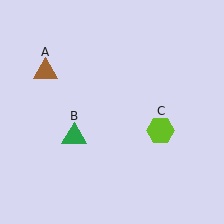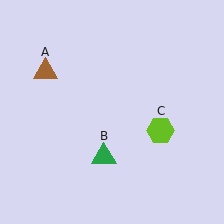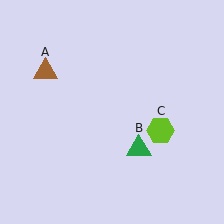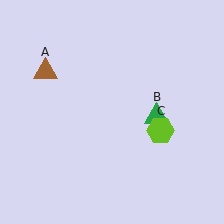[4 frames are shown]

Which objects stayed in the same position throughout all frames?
Brown triangle (object A) and lime hexagon (object C) remained stationary.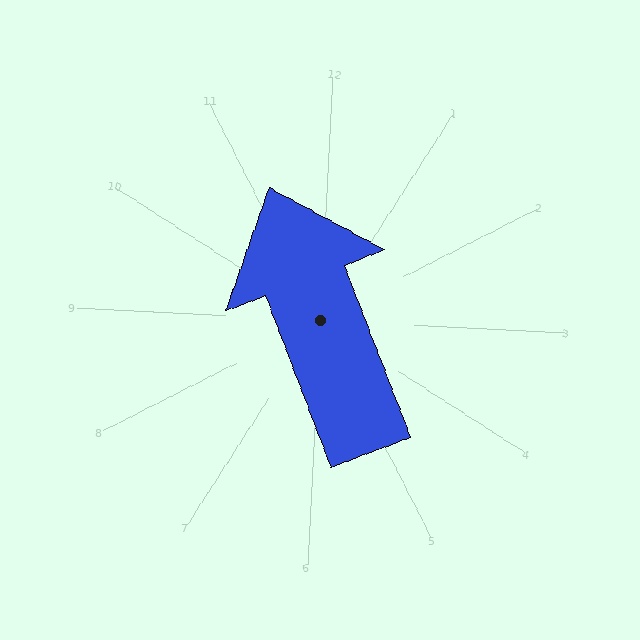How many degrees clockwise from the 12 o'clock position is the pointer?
Approximately 336 degrees.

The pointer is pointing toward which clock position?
Roughly 11 o'clock.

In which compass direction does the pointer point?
Northwest.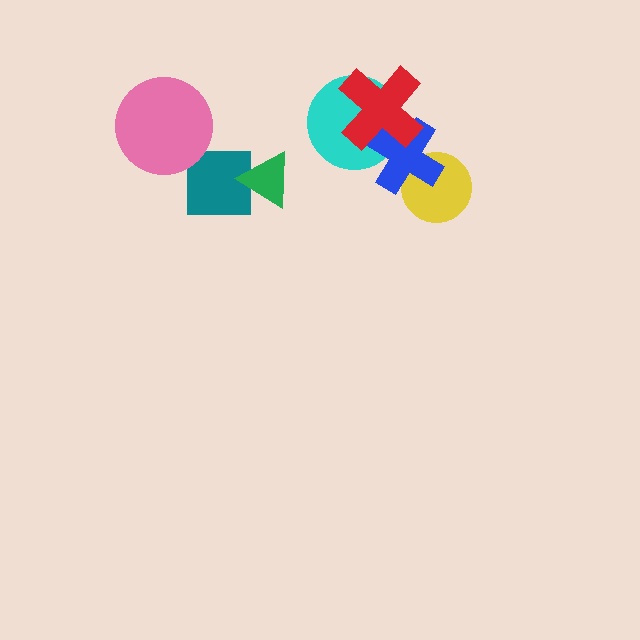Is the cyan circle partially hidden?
Yes, it is partially covered by another shape.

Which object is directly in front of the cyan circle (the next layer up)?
The blue cross is directly in front of the cyan circle.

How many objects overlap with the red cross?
2 objects overlap with the red cross.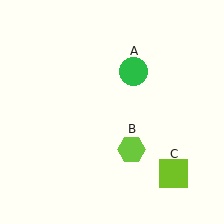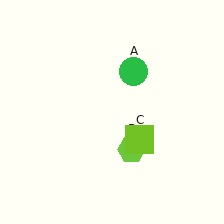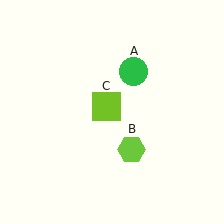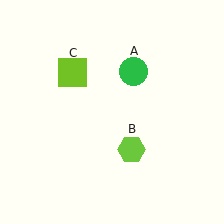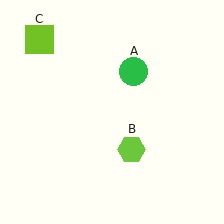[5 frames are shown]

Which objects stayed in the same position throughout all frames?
Green circle (object A) and lime hexagon (object B) remained stationary.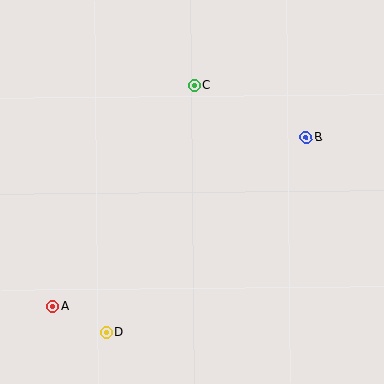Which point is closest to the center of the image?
Point C at (194, 85) is closest to the center.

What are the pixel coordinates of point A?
Point A is at (53, 306).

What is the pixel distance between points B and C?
The distance between B and C is 123 pixels.